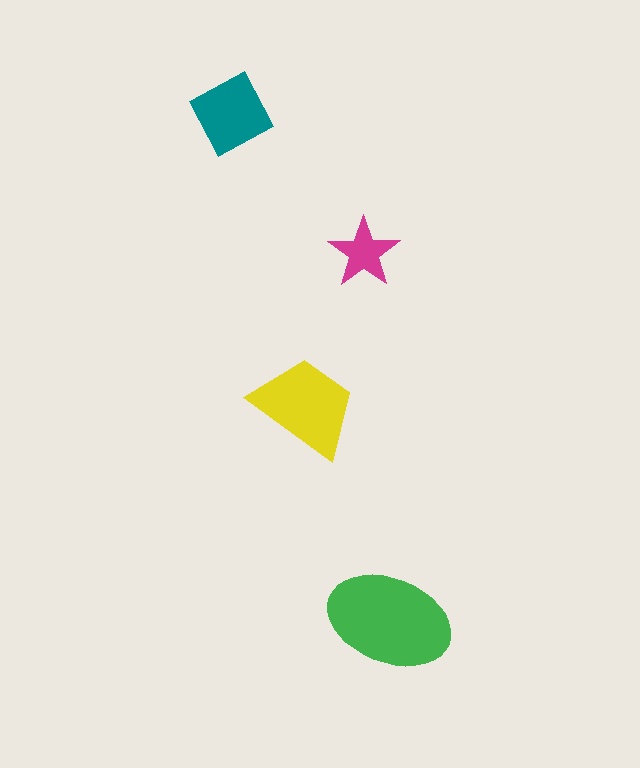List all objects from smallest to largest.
The magenta star, the teal square, the yellow trapezoid, the green ellipse.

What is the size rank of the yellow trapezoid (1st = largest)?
2nd.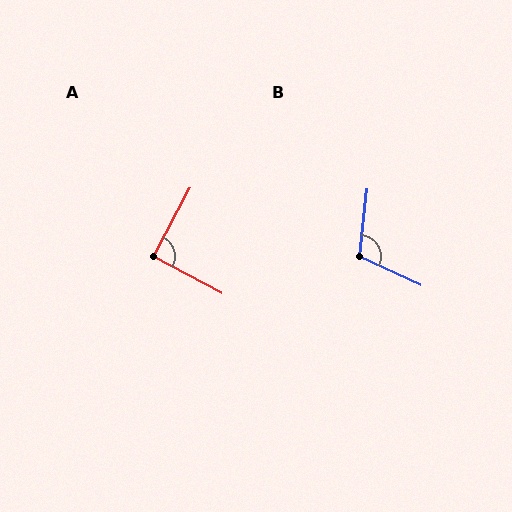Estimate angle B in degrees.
Approximately 108 degrees.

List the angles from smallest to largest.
A (90°), B (108°).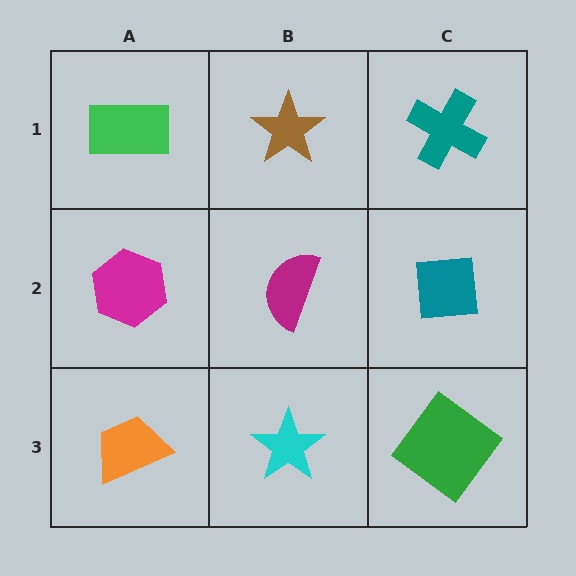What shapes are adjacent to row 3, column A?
A magenta hexagon (row 2, column A), a cyan star (row 3, column B).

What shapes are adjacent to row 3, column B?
A magenta semicircle (row 2, column B), an orange trapezoid (row 3, column A), a green diamond (row 3, column C).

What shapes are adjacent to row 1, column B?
A magenta semicircle (row 2, column B), a green rectangle (row 1, column A), a teal cross (row 1, column C).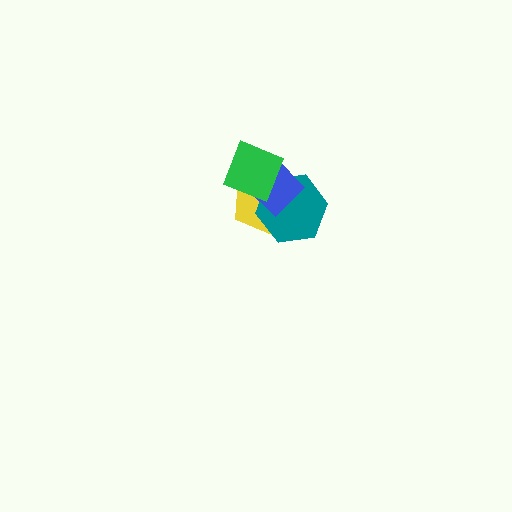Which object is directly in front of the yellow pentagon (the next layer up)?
The teal hexagon is directly in front of the yellow pentagon.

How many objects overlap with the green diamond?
3 objects overlap with the green diamond.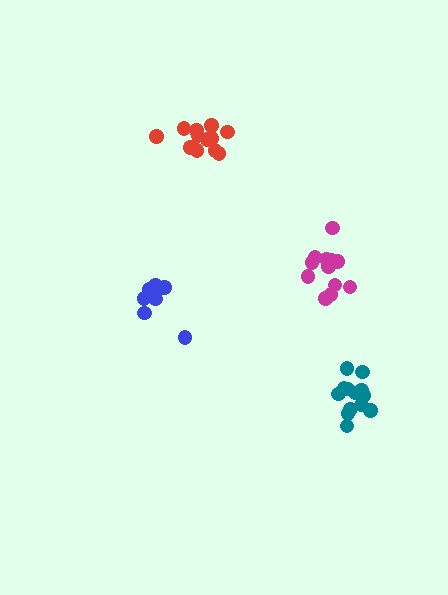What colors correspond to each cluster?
The clusters are colored: teal, blue, magenta, red.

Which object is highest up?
The red cluster is topmost.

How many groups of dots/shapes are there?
There are 4 groups.